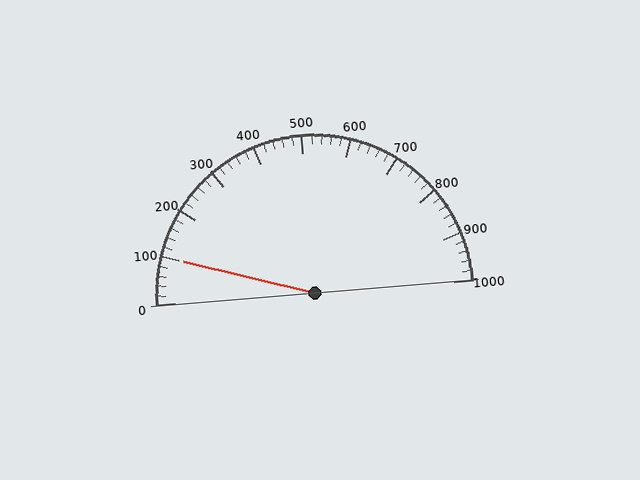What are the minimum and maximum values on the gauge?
The gauge ranges from 0 to 1000.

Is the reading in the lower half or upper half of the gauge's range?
The reading is in the lower half of the range (0 to 1000).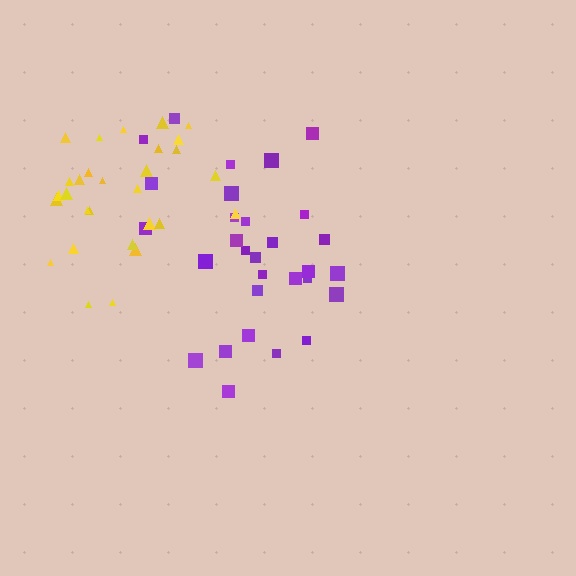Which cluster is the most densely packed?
Yellow.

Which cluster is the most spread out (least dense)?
Purple.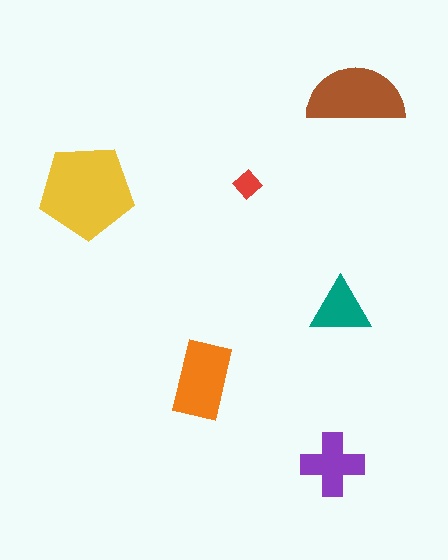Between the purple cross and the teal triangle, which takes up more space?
The purple cross.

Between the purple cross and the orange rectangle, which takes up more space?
The orange rectangle.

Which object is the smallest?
The red diamond.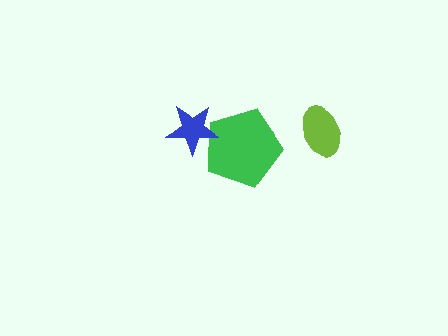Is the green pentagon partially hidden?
Yes, it is partially covered by another shape.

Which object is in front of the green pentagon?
The blue star is in front of the green pentagon.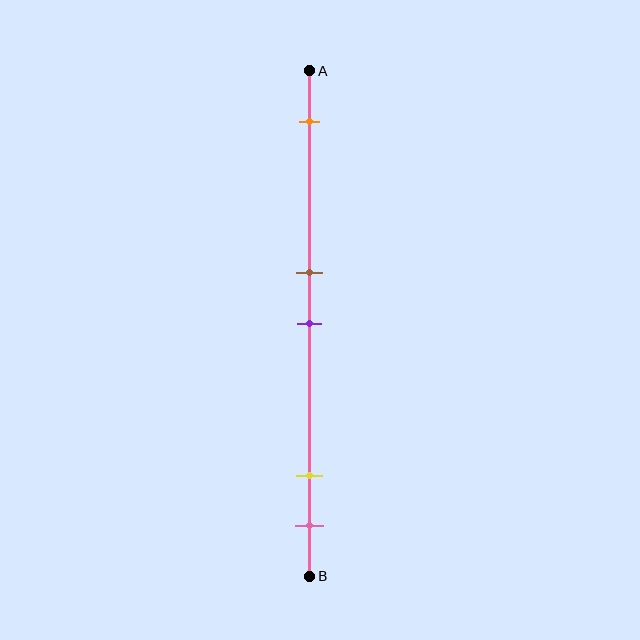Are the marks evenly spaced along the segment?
No, the marks are not evenly spaced.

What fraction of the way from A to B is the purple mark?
The purple mark is approximately 50% (0.5) of the way from A to B.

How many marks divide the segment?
There are 5 marks dividing the segment.